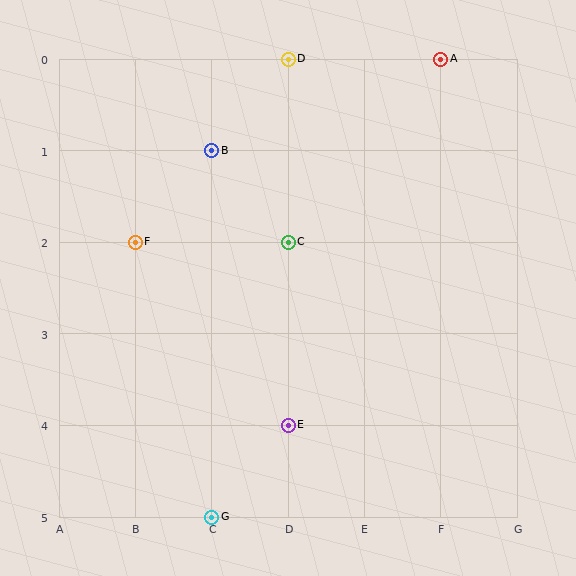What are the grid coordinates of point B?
Point B is at grid coordinates (C, 1).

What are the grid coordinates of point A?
Point A is at grid coordinates (F, 0).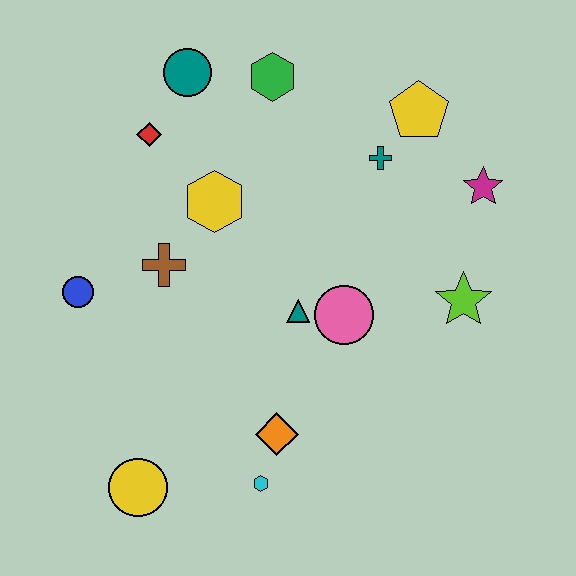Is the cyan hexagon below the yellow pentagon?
Yes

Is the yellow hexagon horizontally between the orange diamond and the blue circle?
Yes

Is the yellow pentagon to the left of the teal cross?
No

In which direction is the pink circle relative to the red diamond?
The pink circle is to the right of the red diamond.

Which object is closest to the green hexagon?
The teal circle is closest to the green hexagon.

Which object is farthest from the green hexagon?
The yellow circle is farthest from the green hexagon.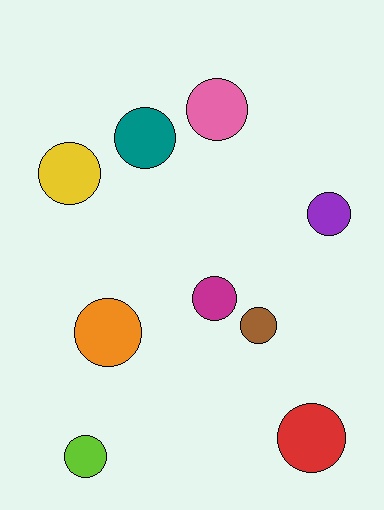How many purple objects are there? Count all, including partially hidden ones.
There is 1 purple object.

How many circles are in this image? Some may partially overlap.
There are 9 circles.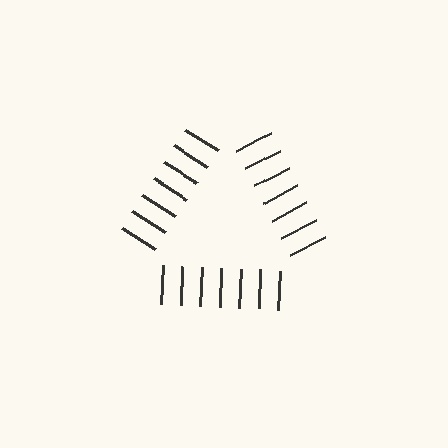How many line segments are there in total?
21 — 7 along each of the 3 edges.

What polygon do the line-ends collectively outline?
An illusory triangle — the line segments terminate on its edges but no continuous stroke is drawn.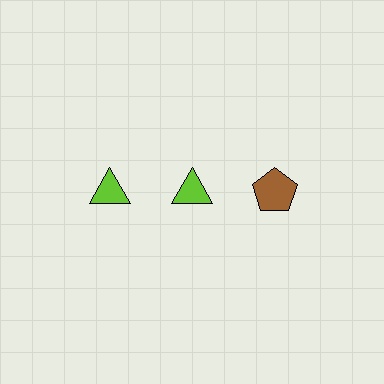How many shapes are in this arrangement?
There are 3 shapes arranged in a grid pattern.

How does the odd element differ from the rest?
It differs in both color (brown instead of lime) and shape (pentagon instead of triangle).